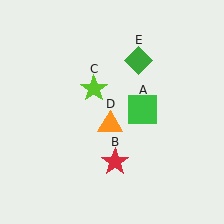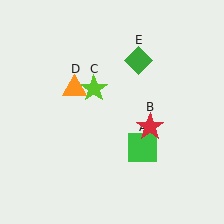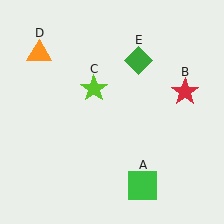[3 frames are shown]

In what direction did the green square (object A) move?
The green square (object A) moved down.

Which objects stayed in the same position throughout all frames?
Lime star (object C) and green diamond (object E) remained stationary.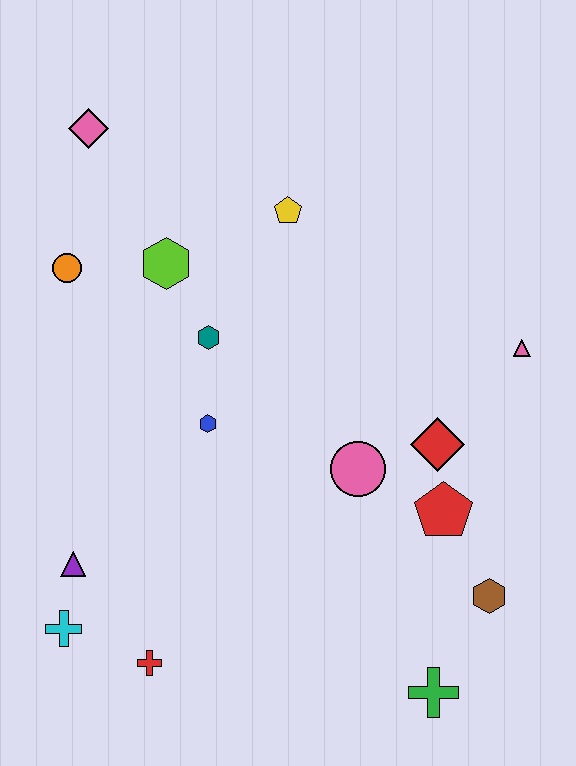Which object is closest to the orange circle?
The lime hexagon is closest to the orange circle.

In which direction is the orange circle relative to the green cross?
The orange circle is above the green cross.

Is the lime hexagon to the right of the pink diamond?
Yes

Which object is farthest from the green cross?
The pink diamond is farthest from the green cross.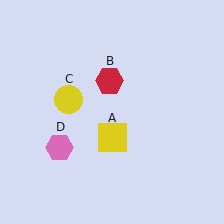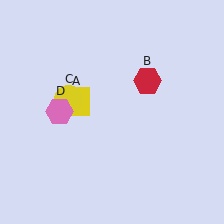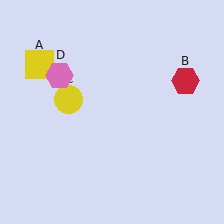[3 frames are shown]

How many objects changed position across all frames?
3 objects changed position: yellow square (object A), red hexagon (object B), pink hexagon (object D).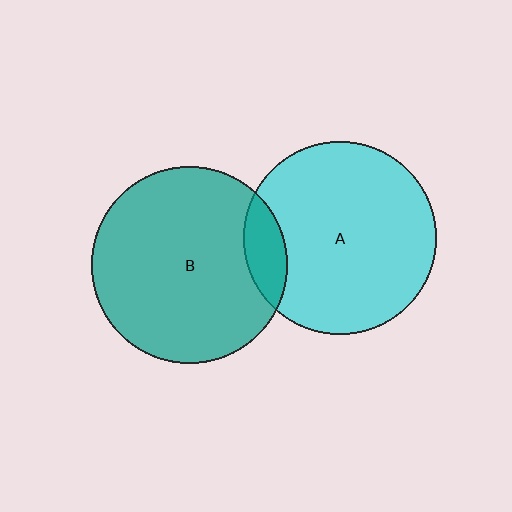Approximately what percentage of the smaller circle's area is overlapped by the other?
Approximately 10%.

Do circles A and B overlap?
Yes.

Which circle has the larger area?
Circle B (teal).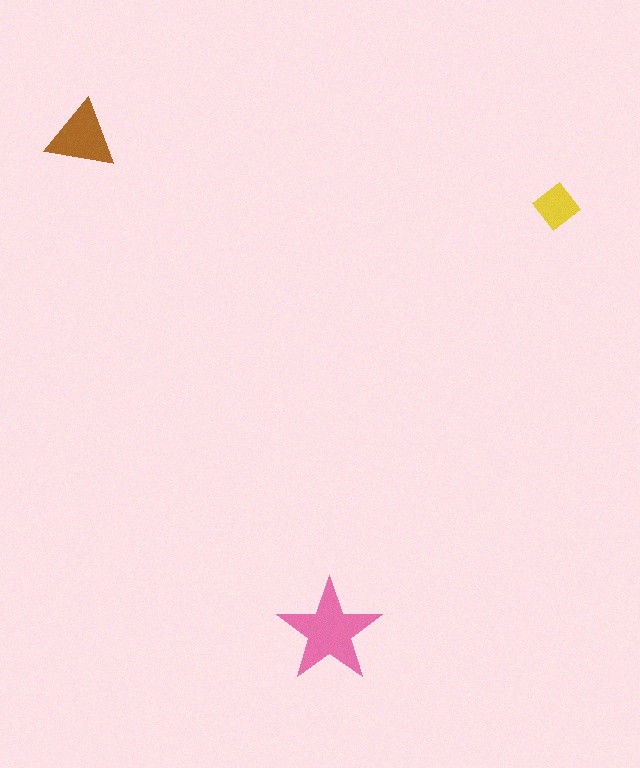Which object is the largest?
The pink star.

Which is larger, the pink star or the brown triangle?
The pink star.